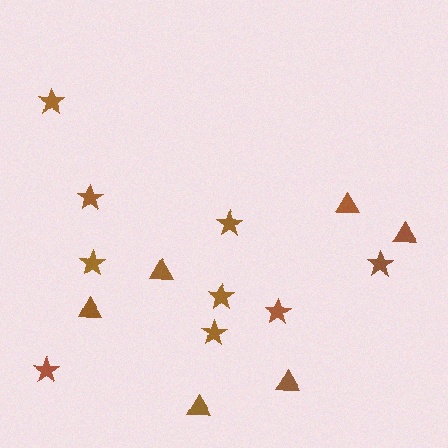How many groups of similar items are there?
There are 2 groups: one group of triangles (6) and one group of stars (9).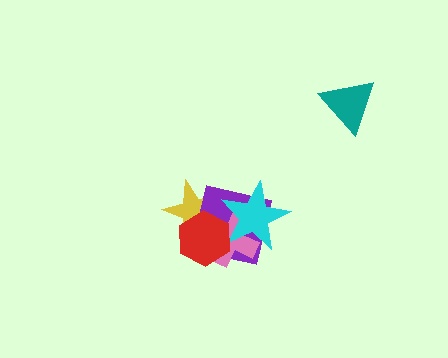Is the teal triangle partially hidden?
No, no other shape covers it.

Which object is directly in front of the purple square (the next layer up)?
The pink cross is directly in front of the purple square.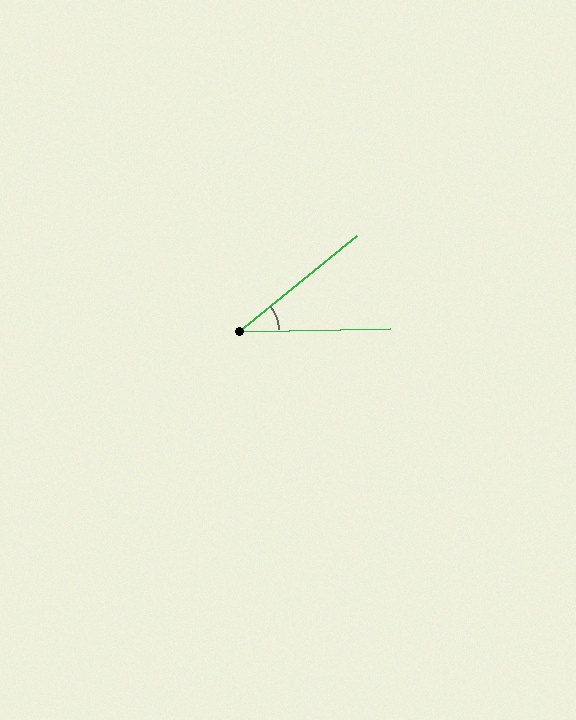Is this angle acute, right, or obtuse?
It is acute.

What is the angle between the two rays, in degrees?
Approximately 38 degrees.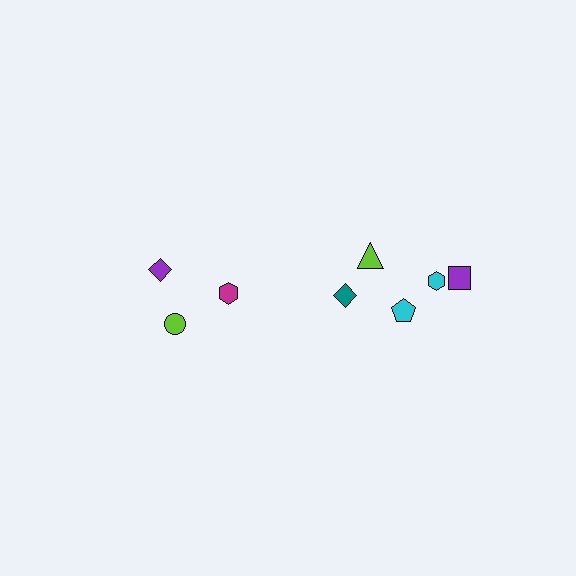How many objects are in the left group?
There are 3 objects.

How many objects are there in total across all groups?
There are 8 objects.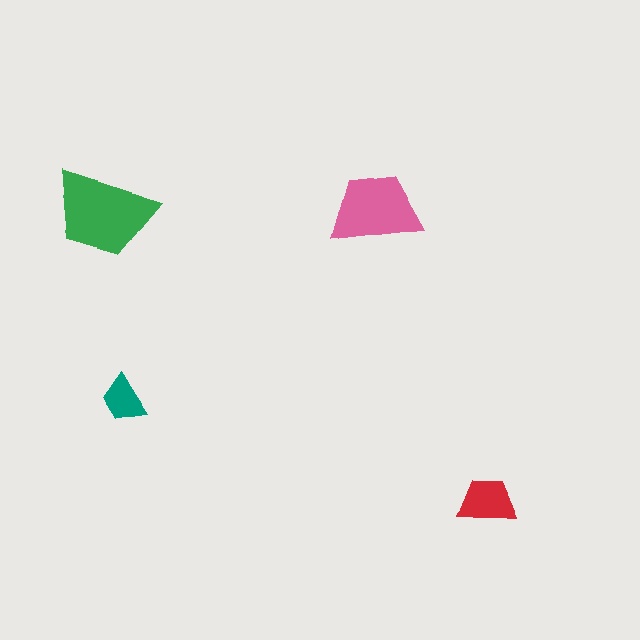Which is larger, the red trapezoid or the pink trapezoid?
The pink one.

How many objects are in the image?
There are 4 objects in the image.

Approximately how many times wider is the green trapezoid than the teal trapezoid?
About 2 times wider.